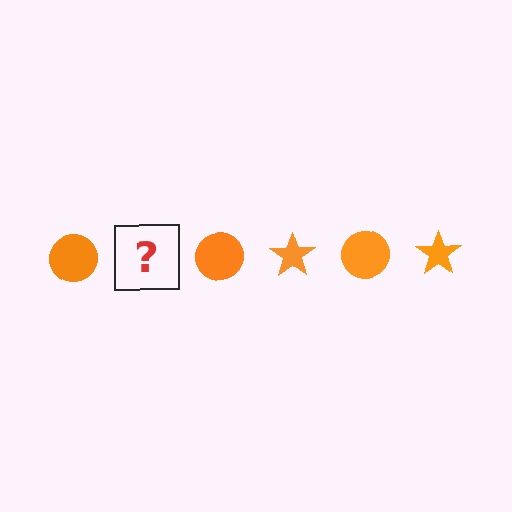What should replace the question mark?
The question mark should be replaced with an orange star.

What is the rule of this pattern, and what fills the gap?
The rule is that the pattern cycles through circle, star shapes in orange. The gap should be filled with an orange star.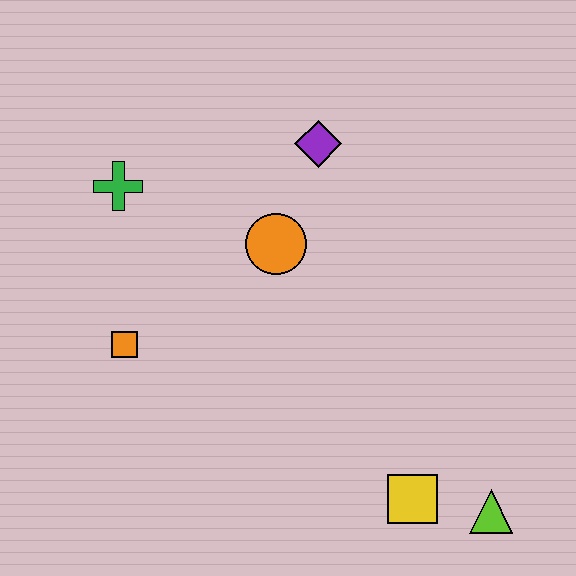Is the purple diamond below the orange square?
No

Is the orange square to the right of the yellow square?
No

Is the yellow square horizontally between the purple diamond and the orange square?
No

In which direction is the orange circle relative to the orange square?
The orange circle is to the right of the orange square.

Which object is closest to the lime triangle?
The yellow square is closest to the lime triangle.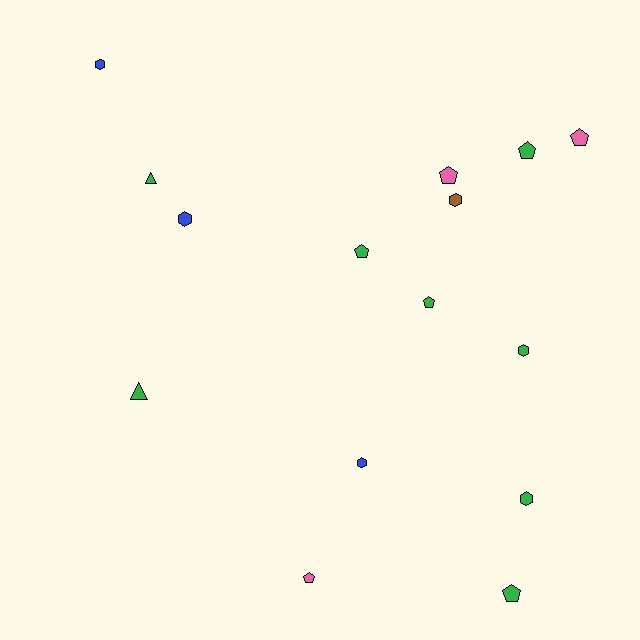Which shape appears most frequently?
Pentagon, with 7 objects.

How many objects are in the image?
There are 15 objects.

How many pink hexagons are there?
There are no pink hexagons.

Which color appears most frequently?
Green, with 8 objects.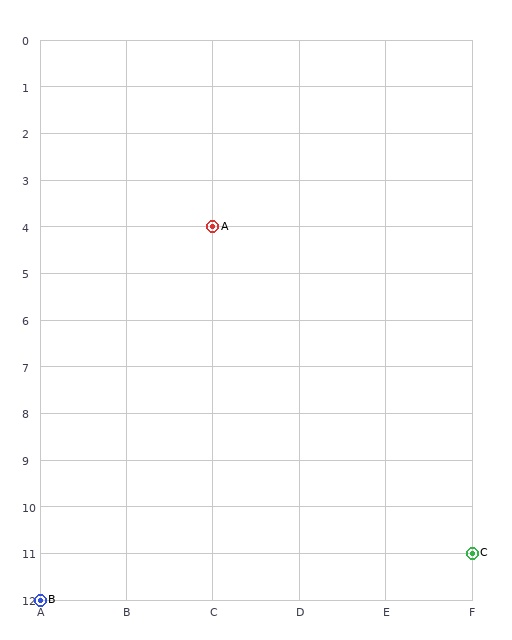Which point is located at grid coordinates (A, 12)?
Point B is at (A, 12).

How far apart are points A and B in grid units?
Points A and B are 2 columns and 8 rows apart (about 8.2 grid units diagonally).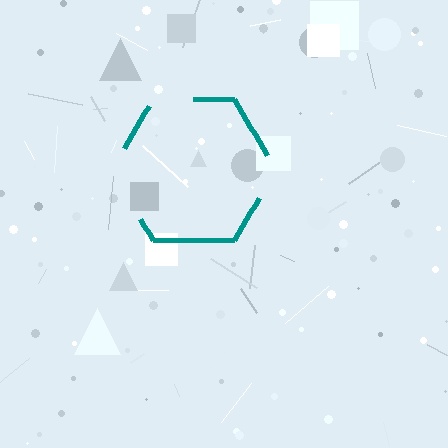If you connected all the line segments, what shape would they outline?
They would outline a hexagon.